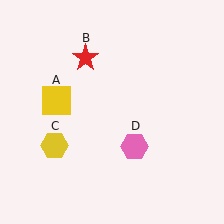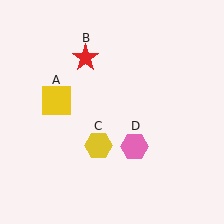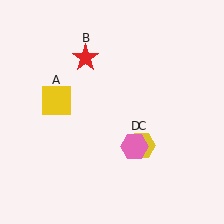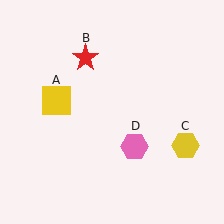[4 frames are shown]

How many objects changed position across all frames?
1 object changed position: yellow hexagon (object C).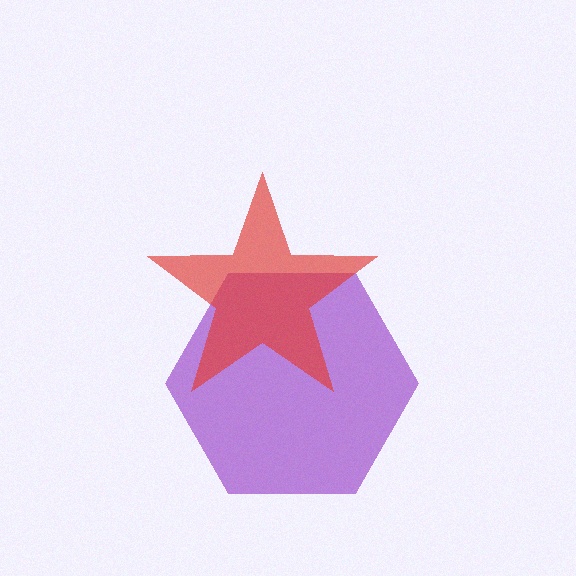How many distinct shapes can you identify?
There are 2 distinct shapes: a purple hexagon, a red star.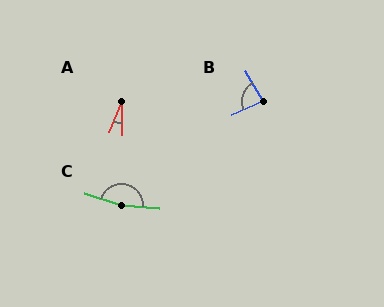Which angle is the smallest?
A, at approximately 22 degrees.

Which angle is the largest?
C, at approximately 167 degrees.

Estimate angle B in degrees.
Approximately 83 degrees.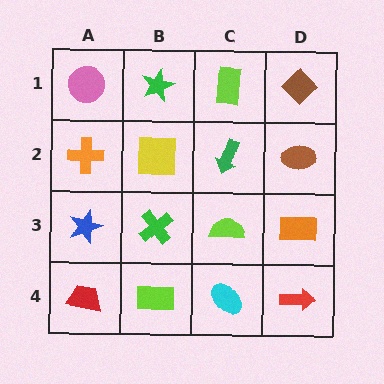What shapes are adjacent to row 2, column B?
A green star (row 1, column B), a green cross (row 3, column B), an orange cross (row 2, column A), a green arrow (row 2, column C).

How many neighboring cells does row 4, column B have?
3.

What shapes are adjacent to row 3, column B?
A yellow square (row 2, column B), a lime rectangle (row 4, column B), a blue star (row 3, column A), a lime semicircle (row 3, column C).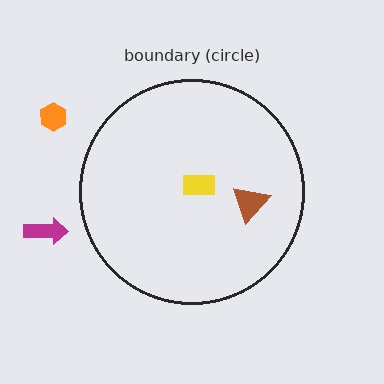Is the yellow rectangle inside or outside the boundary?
Inside.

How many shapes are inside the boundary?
2 inside, 2 outside.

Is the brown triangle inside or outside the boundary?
Inside.